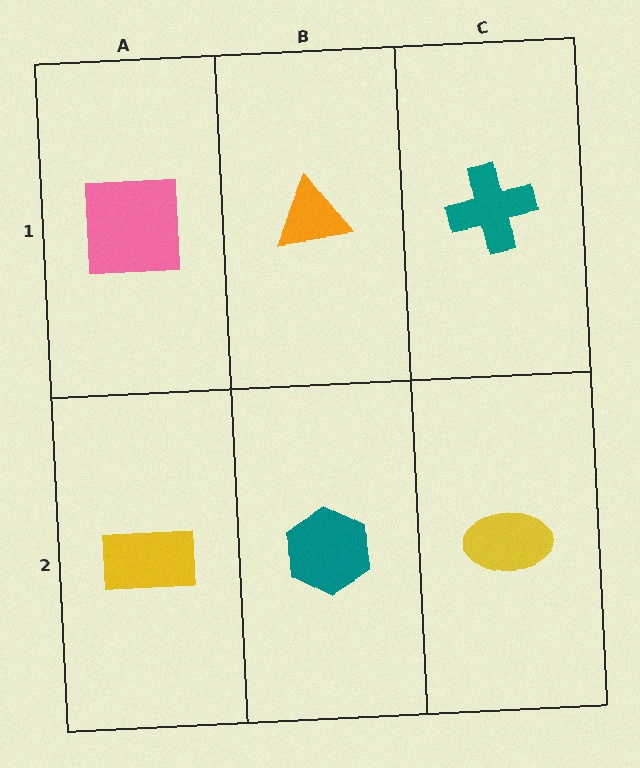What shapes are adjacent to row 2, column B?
An orange triangle (row 1, column B), a yellow rectangle (row 2, column A), a yellow ellipse (row 2, column C).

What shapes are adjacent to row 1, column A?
A yellow rectangle (row 2, column A), an orange triangle (row 1, column B).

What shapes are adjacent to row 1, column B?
A teal hexagon (row 2, column B), a pink square (row 1, column A), a teal cross (row 1, column C).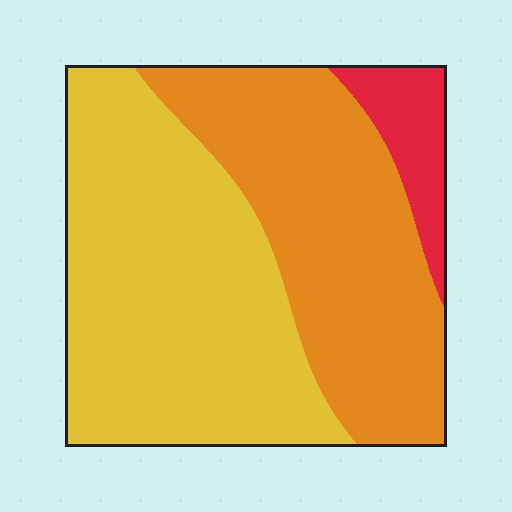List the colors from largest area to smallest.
From largest to smallest: yellow, orange, red.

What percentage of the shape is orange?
Orange takes up about two fifths (2/5) of the shape.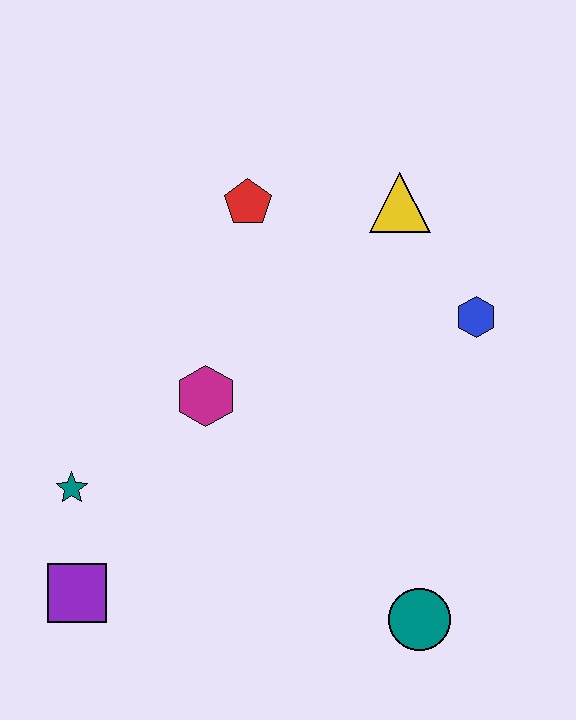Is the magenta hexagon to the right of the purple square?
Yes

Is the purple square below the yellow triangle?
Yes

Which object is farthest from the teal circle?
The red pentagon is farthest from the teal circle.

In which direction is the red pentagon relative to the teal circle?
The red pentagon is above the teal circle.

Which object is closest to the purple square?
The teal star is closest to the purple square.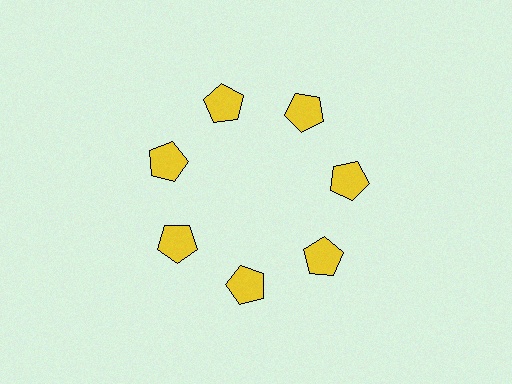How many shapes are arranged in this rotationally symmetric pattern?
There are 7 shapes, arranged in 7 groups of 1.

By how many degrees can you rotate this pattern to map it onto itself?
The pattern maps onto itself every 51 degrees of rotation.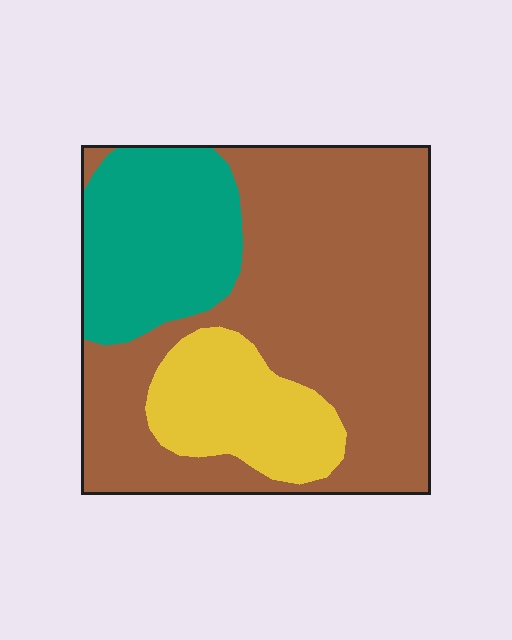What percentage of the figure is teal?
Teal takes up less than a quarter of the figure.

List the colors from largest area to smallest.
From largest to smallest: brown, teal, yellow.